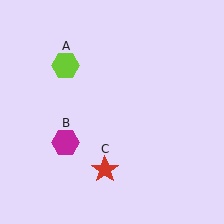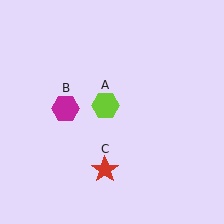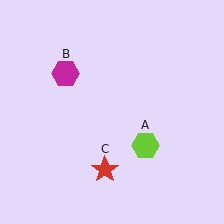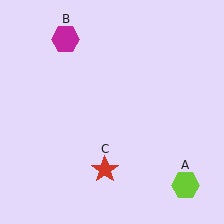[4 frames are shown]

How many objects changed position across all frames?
2 objects changed position: lime hexagon (object A), magenta hexagon (object B).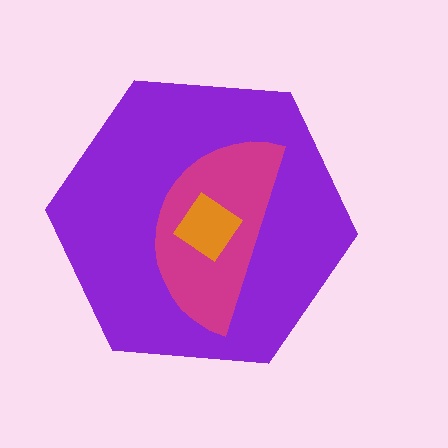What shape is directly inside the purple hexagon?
The magenta semicircle.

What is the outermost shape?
The purple hexagon.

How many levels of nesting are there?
3.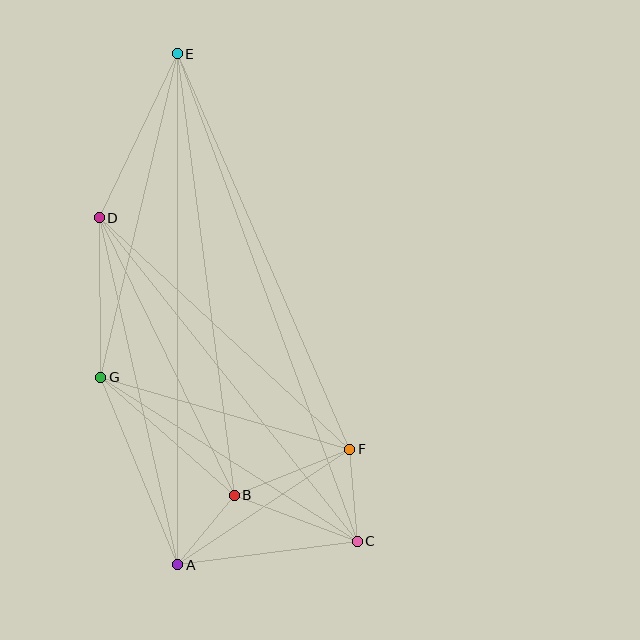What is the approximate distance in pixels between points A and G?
The distance between A and G is approximately 203 pixels.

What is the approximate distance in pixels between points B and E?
The distance between B and E is approximately 445 pixels.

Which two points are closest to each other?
Points A and B are closest to each other.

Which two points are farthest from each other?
Points C and E are farthest from each other.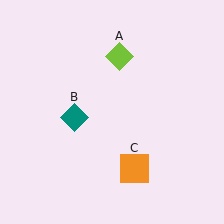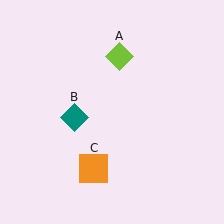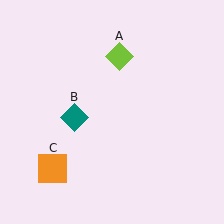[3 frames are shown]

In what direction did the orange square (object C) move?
The orange square (object C) moved left.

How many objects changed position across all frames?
1 object changed position: orange square (object C).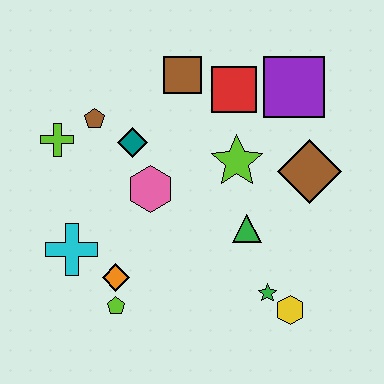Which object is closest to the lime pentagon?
The orange diamond is closest to the lime pentagon.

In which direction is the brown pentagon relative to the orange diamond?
The brown pentagon is above the orange diamond.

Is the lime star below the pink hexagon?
No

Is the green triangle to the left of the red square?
No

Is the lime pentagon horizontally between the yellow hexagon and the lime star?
No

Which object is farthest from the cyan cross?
The purple square is farthest from the cyan cross.